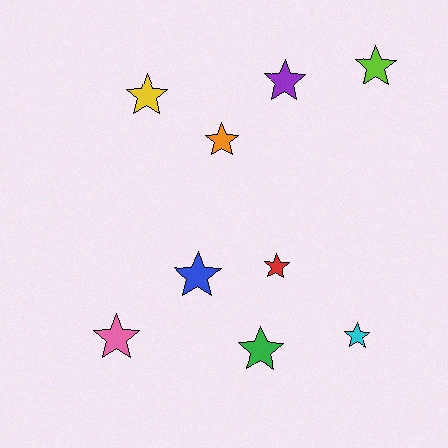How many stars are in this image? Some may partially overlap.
There are 9 stars.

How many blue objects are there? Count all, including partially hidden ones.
There is 1 blue object.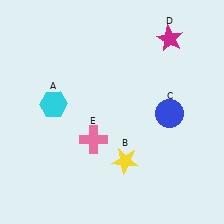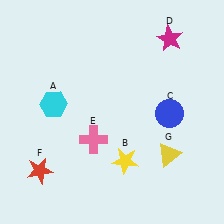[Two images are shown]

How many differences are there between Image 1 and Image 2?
There are 2 differences between the two images.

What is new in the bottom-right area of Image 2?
A yellow triangle (G) was added in the bottom-right area of Image 2.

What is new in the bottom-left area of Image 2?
A red star (F) was added in the bottom-left area of Image 2.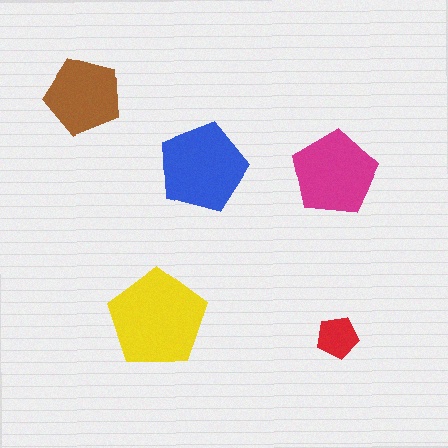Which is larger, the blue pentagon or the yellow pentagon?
The yellow one.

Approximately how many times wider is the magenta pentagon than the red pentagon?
About 2 times wider.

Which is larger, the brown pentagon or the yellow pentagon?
The yellow one.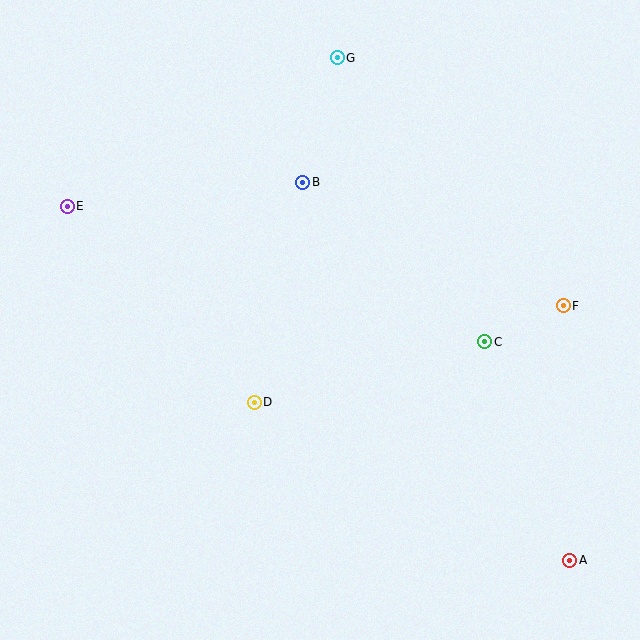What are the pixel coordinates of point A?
Point A is at (570, 560).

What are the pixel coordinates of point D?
Point D is at (254, 402).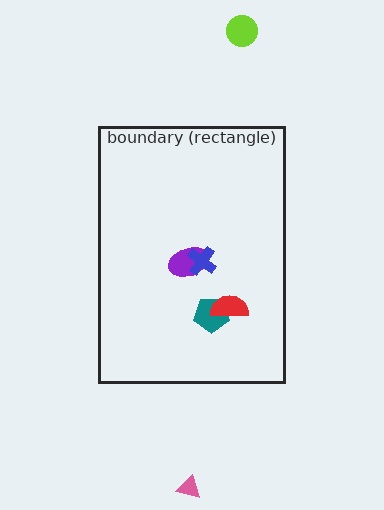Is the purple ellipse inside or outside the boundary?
Inside.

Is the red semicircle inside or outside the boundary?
Inside.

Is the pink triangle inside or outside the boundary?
Outside.